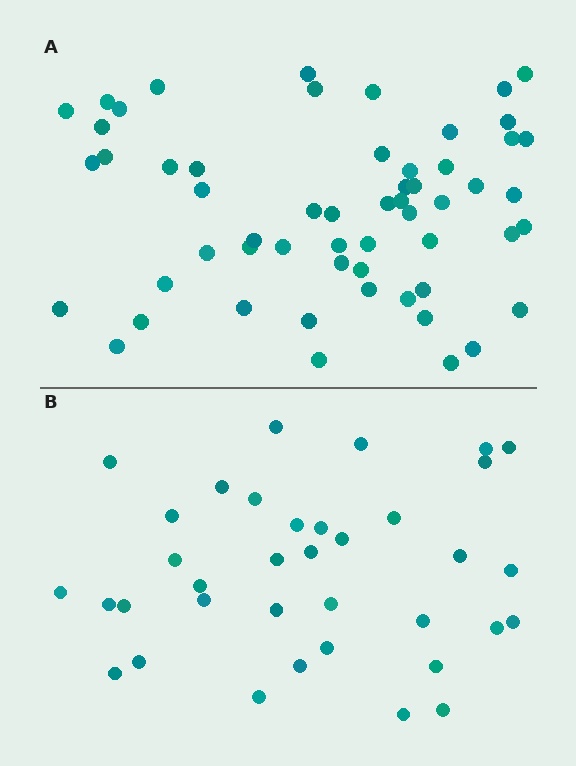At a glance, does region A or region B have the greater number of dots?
Region A (the top region) has more dots.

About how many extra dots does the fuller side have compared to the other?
Region A has approximately 20 more dots than region B.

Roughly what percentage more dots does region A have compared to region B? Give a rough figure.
About 60% more.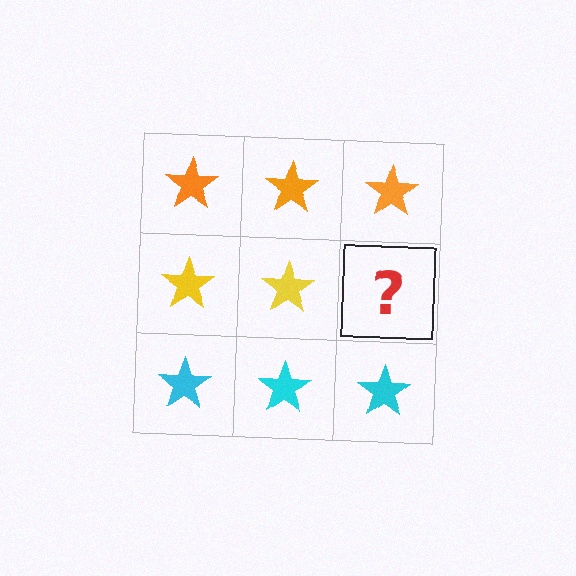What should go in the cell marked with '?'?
The missing cell should contain a yellow star.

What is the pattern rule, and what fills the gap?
The rule is that each row has a consistent color. The gap should be filled with a yellow star.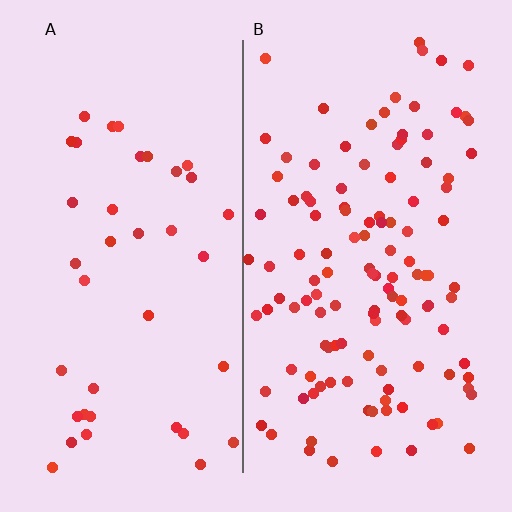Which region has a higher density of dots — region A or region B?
B (the right).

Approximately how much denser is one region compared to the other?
Approximately 3.1× — region B over region A.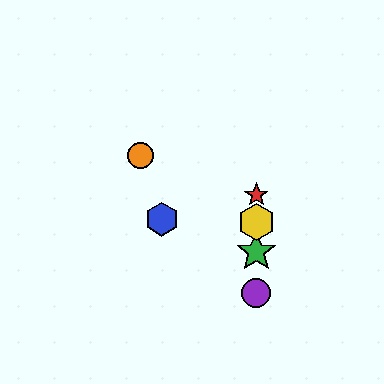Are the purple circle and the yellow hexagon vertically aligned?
Yes, both are at x≈256.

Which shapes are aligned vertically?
The red star, the green star, the yellow hexagon, the purple circle are aligned vertically.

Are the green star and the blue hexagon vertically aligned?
No, the green star is at x≈256 and the blue hexagon is at x≈162.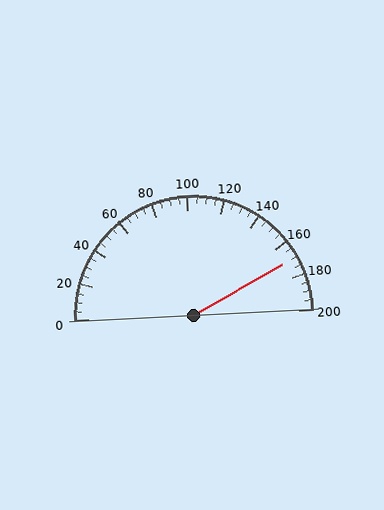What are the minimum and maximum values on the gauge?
The gauge ranges from 0 to 200.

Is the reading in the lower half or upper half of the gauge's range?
The reading is in the upper half of the range (0 to 200).